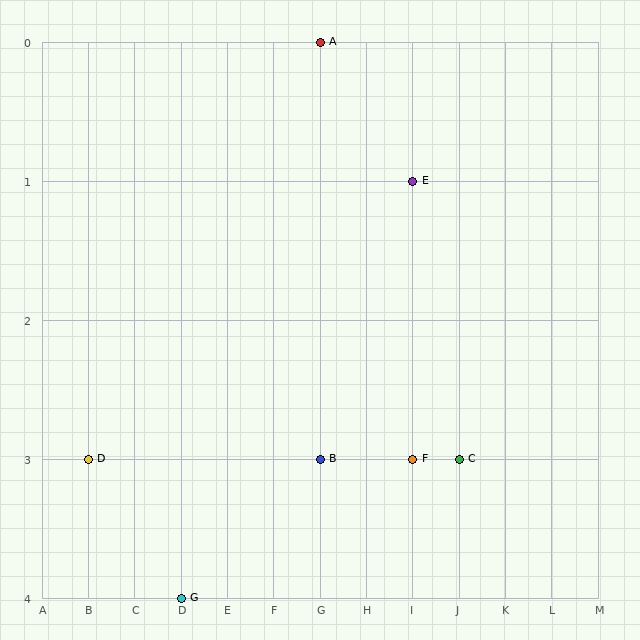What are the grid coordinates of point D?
Point D is at grid coordinates (B, 3).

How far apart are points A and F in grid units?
Points A and F are 2 columns and 3 rows apart (about 3.6 grid units diagonally).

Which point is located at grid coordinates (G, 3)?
Point B is at (G, 3).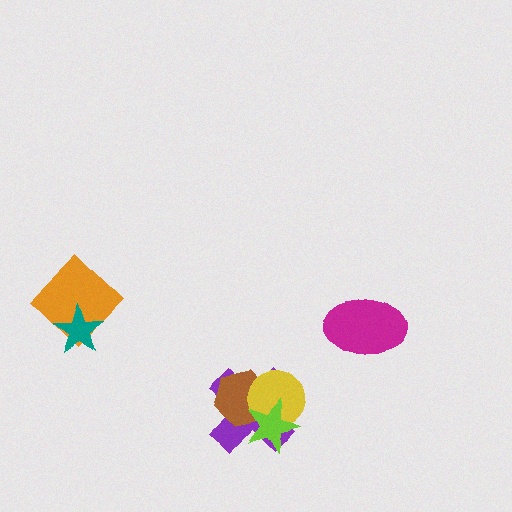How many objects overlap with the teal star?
1 object overlaps with the teal star.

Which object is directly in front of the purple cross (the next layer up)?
The brown hexagon is directly in front of the purple cross.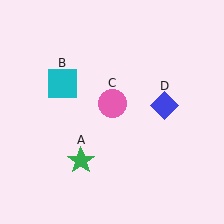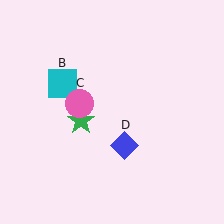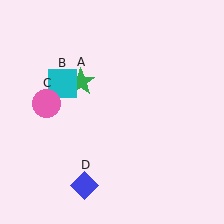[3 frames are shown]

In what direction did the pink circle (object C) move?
The pink circle (object C) moved left.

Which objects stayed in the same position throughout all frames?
Cyan square (object B) remained stationary.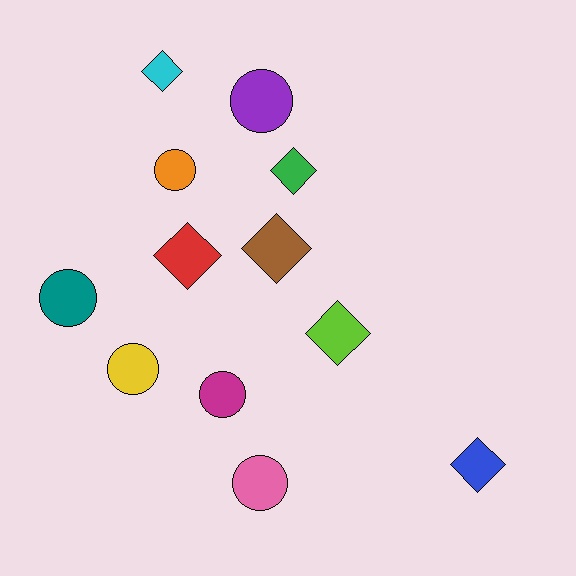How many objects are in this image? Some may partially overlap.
There are 12 objects.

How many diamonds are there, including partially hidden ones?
There are 6 diamonds.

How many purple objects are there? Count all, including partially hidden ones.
There is 1 purple object.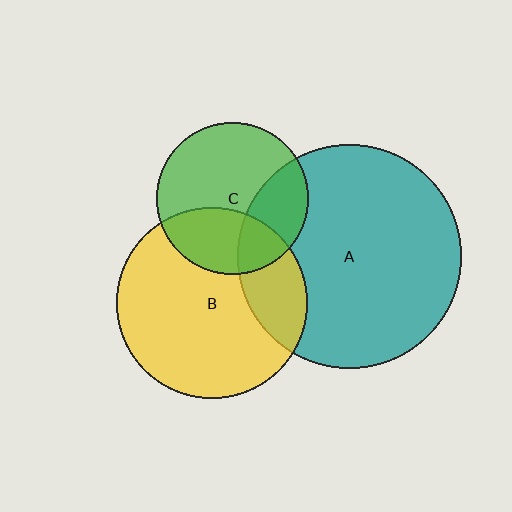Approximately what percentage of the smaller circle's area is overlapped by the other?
Approximately 35%.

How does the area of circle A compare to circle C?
Approximately 2.2 times.